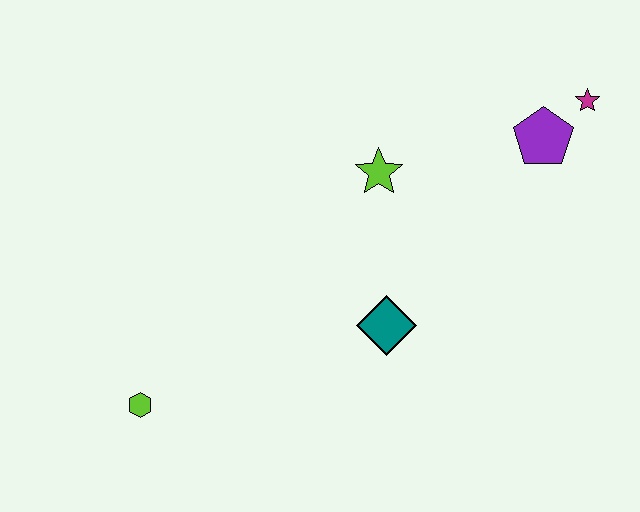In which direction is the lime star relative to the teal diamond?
The lime star is above the teal diamond.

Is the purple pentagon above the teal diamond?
Yes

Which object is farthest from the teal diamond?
The magenta star is farthest from the teal diamond.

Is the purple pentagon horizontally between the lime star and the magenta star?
Yes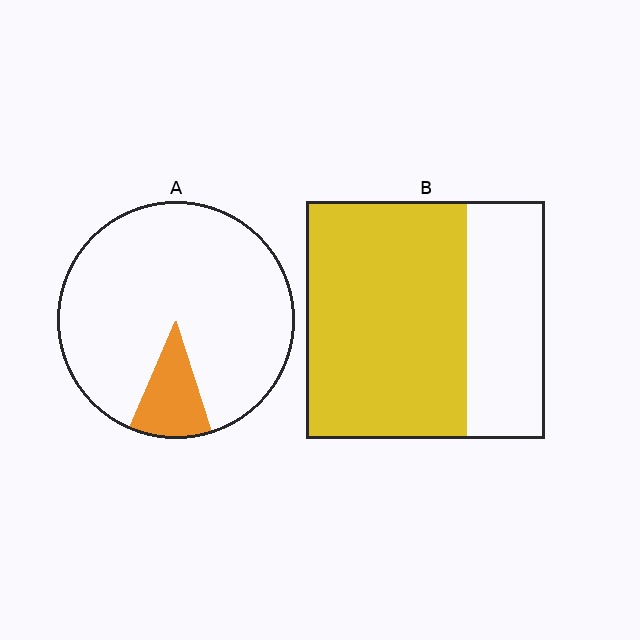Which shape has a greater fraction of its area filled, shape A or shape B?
Shape B.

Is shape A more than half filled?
No.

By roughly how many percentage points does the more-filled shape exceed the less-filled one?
By roughly 55 percentage points (B over A).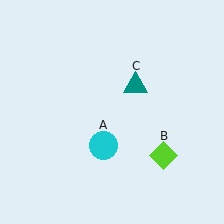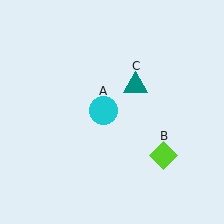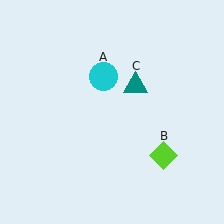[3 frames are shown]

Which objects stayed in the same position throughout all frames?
Lime diamond (object B) and teal triangle (object C) remained stationary.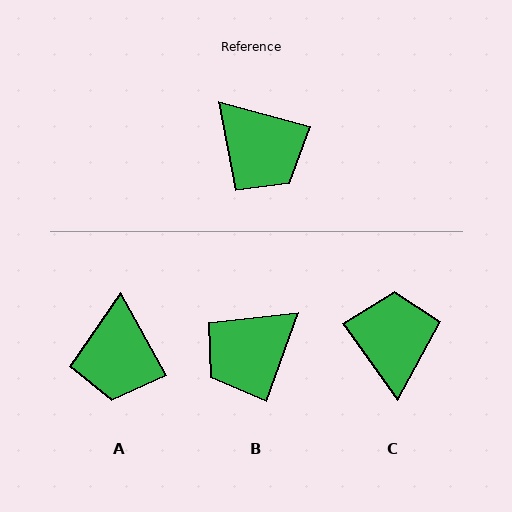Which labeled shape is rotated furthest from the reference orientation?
C, about 140 degrees away.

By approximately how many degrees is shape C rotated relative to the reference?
Approximately 140 degrees counter-clockwise.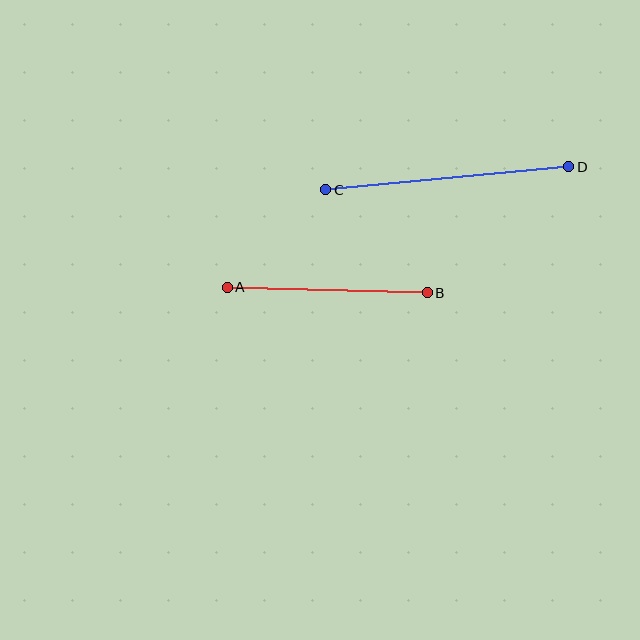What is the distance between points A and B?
The distance is approximately 200 pixels.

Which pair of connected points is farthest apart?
Points C and D are farthest apart.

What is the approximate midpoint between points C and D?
The midpoint is at approximately (447, 178) pixels.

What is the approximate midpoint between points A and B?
The midpoint is at approximately (327, 290) pixels.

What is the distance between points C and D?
The distance is approximately 244 pixels.